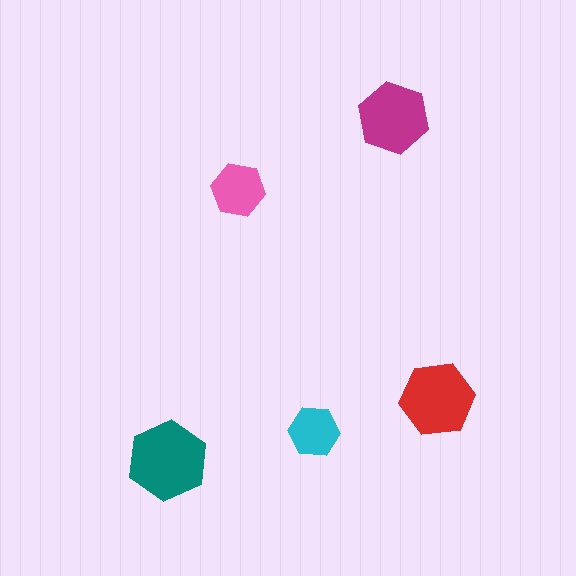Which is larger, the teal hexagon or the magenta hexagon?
The teal one.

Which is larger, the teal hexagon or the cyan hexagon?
The teal one.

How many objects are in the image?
There are 5 objects in the image.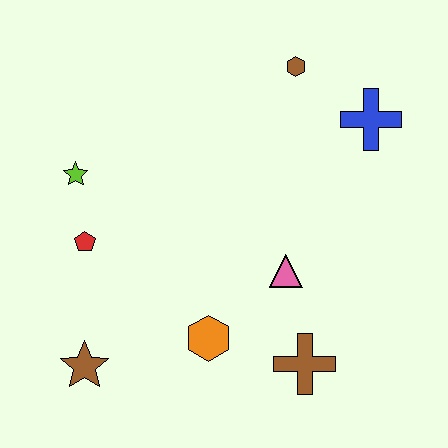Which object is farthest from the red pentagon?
The blue cross is farthest from the red pentagon.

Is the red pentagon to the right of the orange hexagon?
No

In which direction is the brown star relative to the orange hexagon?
The brown star is to the left of the orange hexagon.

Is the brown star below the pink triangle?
Yes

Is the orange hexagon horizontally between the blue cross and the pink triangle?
No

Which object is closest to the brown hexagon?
The blue cross is closest to the brown hexagon.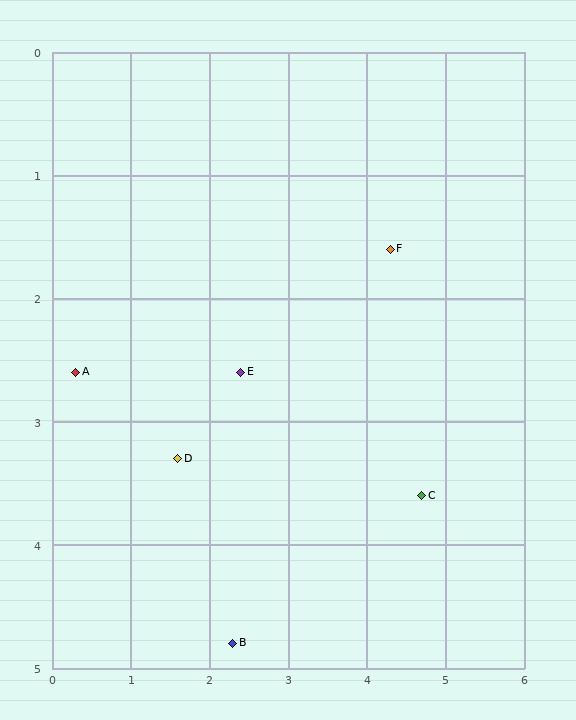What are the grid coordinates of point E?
Point E is at approximately (2.4, 2.6).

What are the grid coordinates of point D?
Point D is at approximately (1.6, 3.3).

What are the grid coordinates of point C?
Point C is at approximately (4.7, 3.6).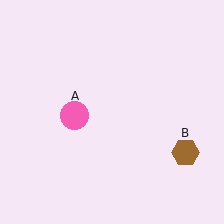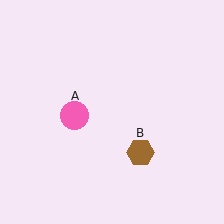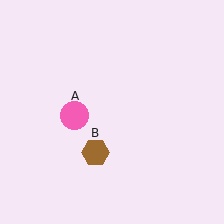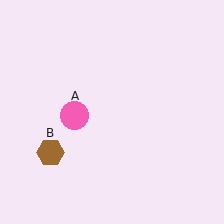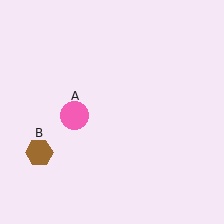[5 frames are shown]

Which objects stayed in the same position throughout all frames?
Pink circle (object A) remained stationary.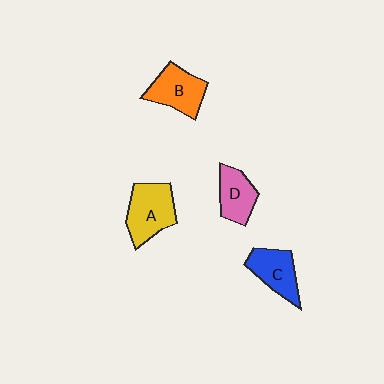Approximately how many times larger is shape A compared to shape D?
Approximately 1.4 times.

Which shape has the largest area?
Shape A (yellow).